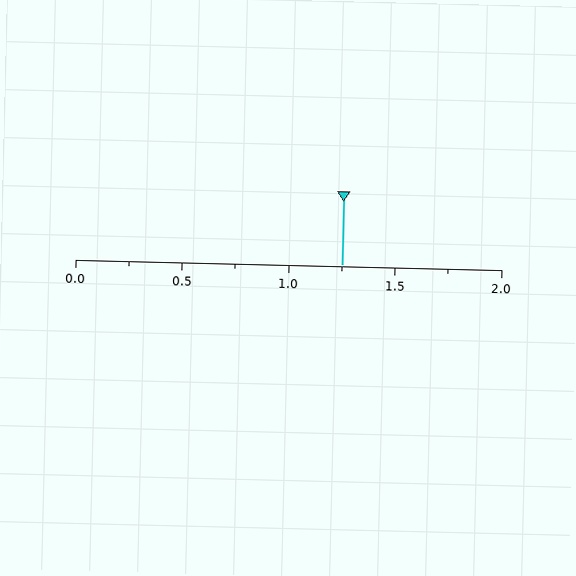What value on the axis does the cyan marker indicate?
The marker indicates approximately 1.25.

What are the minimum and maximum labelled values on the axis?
The axis runs from 0.0 to 2.0.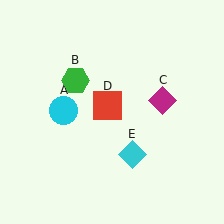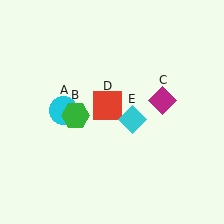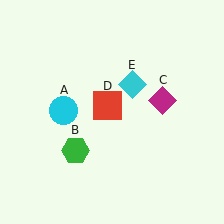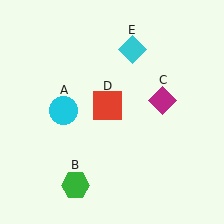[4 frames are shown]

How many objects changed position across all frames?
2 objects changed position: green hexagon (object B), cyan diamond (object E).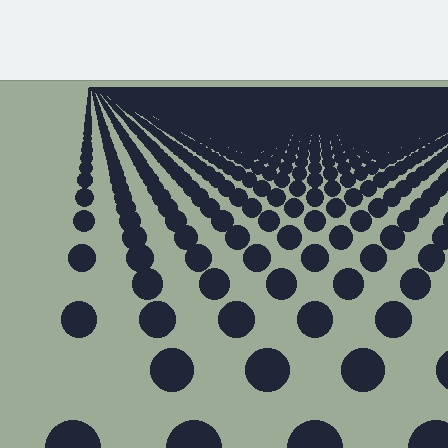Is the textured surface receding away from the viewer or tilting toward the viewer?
The surface is receding away from the viewer. Texture elements get smaller and denser toward the top.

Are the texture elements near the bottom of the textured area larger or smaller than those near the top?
Larger. Near the bottom, elements are closer to the viewer and appear at a bigger on-screen size.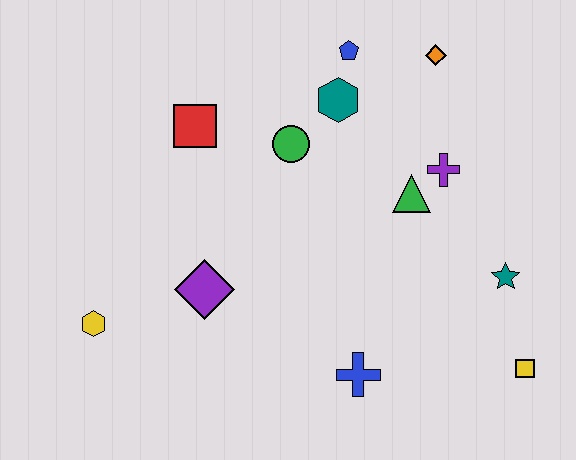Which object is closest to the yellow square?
The teal star is closest to the yellow square.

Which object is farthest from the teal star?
The yellow hexagon is farthest from the teal star.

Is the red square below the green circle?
No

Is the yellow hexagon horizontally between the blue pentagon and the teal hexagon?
No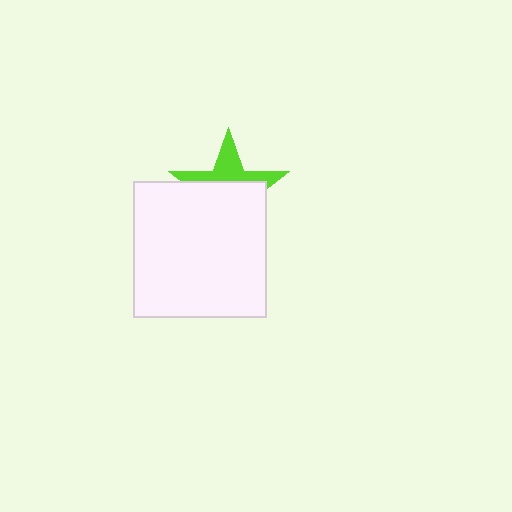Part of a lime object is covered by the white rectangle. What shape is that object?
It is a star.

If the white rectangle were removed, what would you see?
You would see the complete lime star.